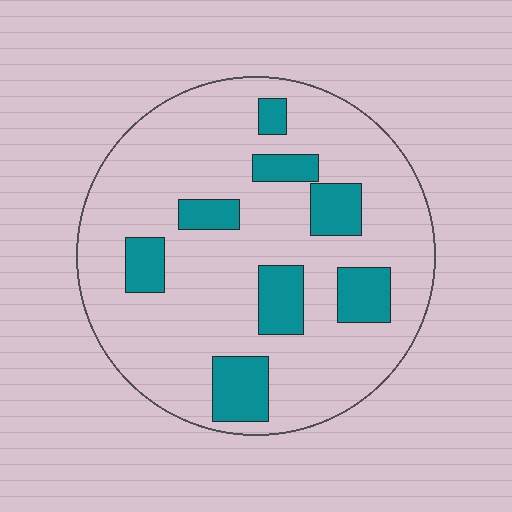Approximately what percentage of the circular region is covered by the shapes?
Approximately 20%.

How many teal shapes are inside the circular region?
8.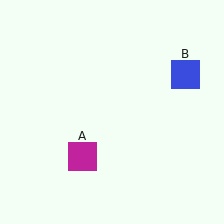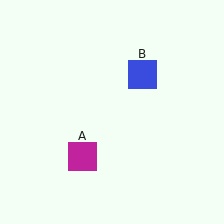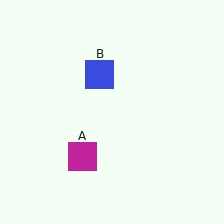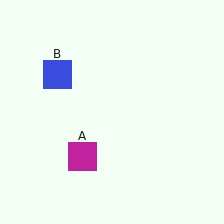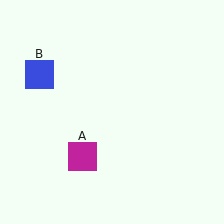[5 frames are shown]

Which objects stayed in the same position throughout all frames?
Magenta square (object A) remained stationary.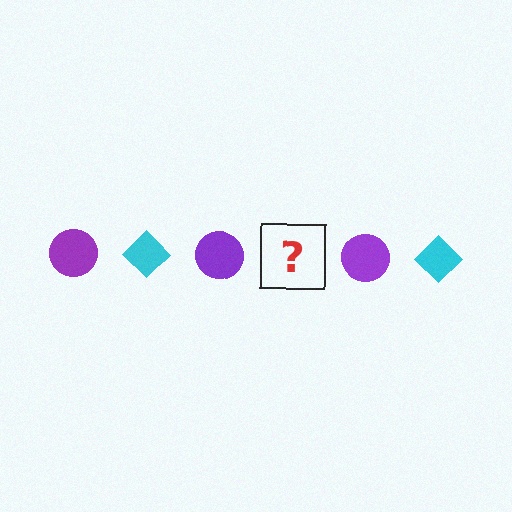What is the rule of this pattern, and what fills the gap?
The rule is that the pattern alternates between purple circle and cyan diamond. The gap should be filled with a cyan diamond.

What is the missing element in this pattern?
The missing element is a cyan diamond.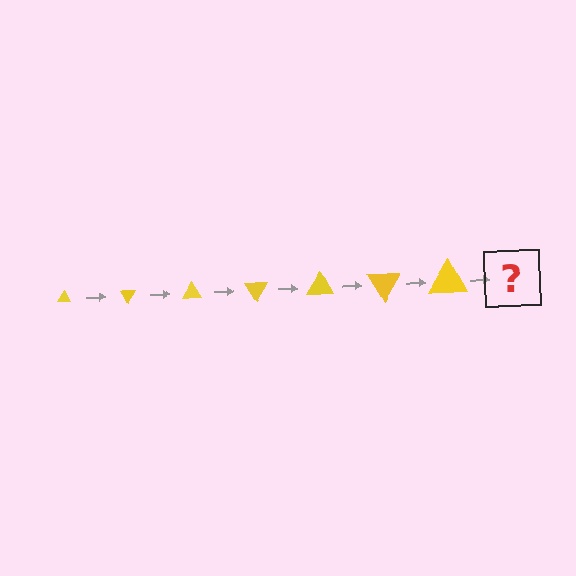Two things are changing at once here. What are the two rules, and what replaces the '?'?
The two rules are that the triangle grows larger each step and it rotates 60 degrees each step. The '?' should be a triangle, larger than the previous one and rotated 420 degrees from the start.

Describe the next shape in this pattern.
It should be a triangle, larger than the previous one and rotated 420 degrees from the start.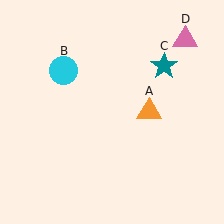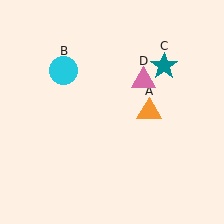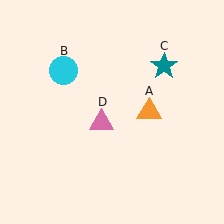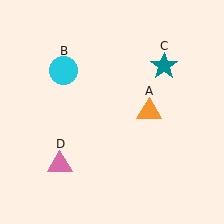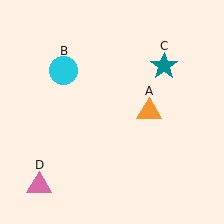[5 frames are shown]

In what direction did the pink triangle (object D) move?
The pink triangle (object D) moved down and to the left.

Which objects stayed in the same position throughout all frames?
Orange triangle (object A) and cyan circle (object B) and teal star (object C) remained stationary.